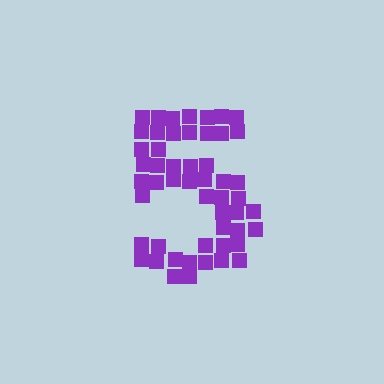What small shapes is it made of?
It is made of small squares.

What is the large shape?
The large shape is the digit 5.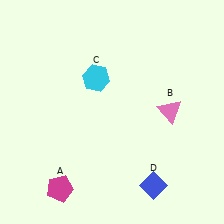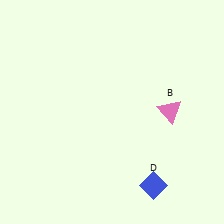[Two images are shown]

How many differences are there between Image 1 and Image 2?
There are 2 differences between the two images.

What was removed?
The magenta pentagon (A), the cyan hexagon (C) were removed in Image 2.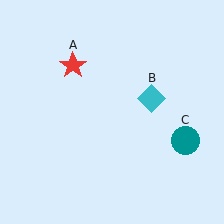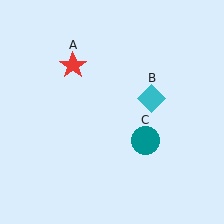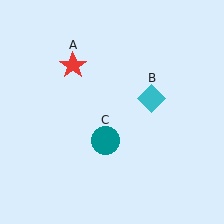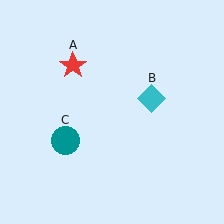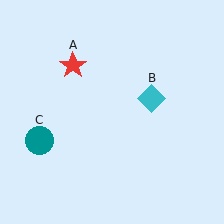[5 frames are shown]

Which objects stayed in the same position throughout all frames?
Red star (object A) and cyan diamond (object B) remained stationary.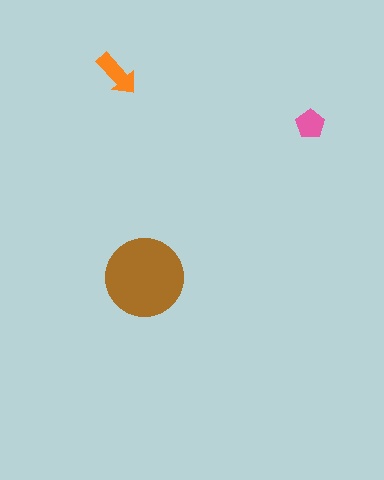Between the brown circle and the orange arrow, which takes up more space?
The brown circle.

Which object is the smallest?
The pink pentagon.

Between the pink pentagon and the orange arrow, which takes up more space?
The orange arrow.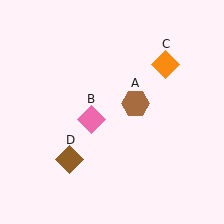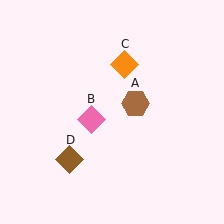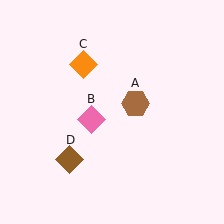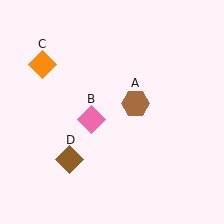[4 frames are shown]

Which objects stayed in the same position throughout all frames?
Brown hexagon (object A) and pink diamond (object B) and brown diamond (object D) remained stationary.